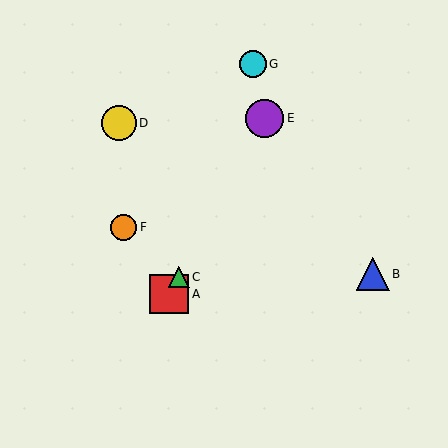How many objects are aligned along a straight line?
3 objects (A, C, E) are aligned along a straight line.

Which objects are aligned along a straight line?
Objects A, C, E are aligned along a straight line.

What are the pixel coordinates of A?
Object A is at (169, 294).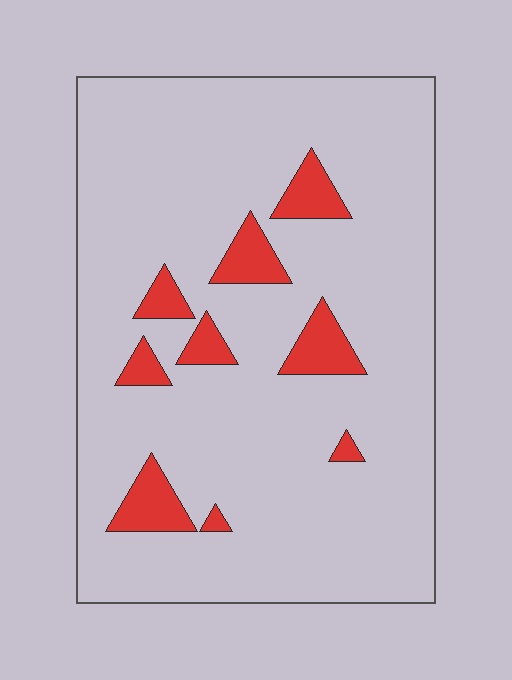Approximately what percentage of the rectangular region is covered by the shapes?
Approximately 10%.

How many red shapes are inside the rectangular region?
9.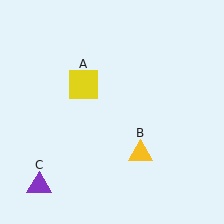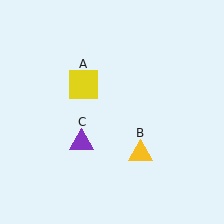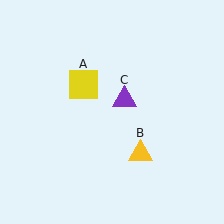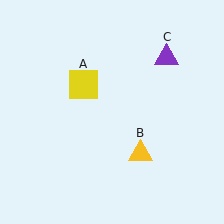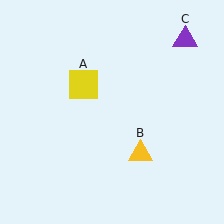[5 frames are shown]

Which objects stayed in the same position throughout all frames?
Yellow square (object A) and yellow triangle (object B) remained stationary.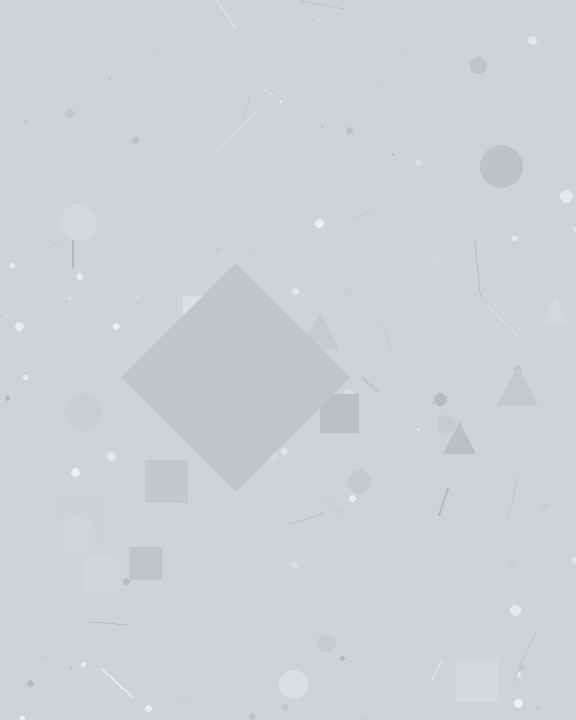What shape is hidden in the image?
A diamond is hidden in the image.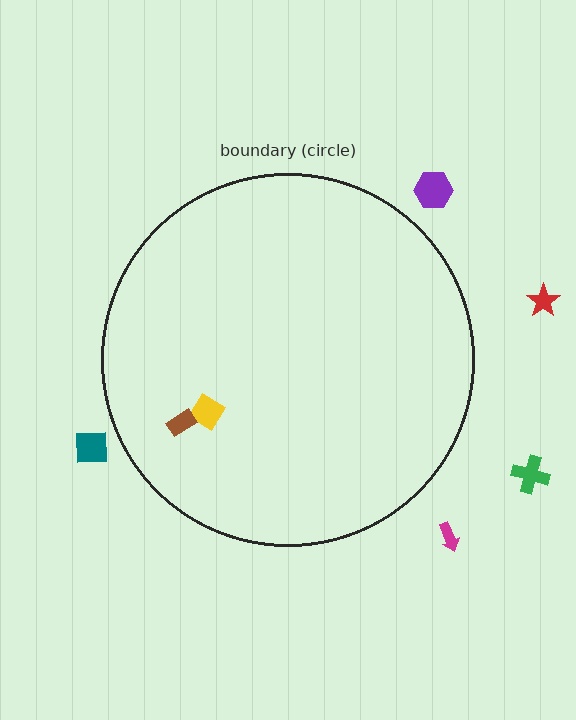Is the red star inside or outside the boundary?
Outside.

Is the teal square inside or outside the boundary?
Outside.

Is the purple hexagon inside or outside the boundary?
Outside.